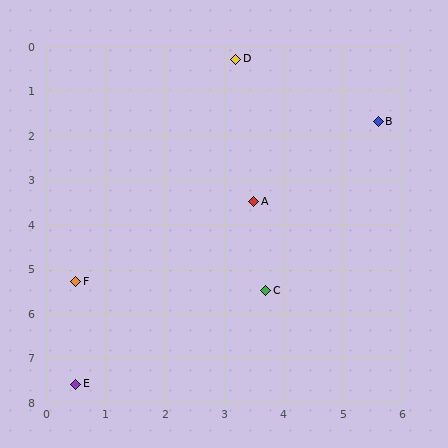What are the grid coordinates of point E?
Point E is at approximately (0.5, 7.6).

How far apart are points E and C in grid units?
Points E and C are about 3.8 grid units apart.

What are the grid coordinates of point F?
Point F is at approximately (0.5, 5.3).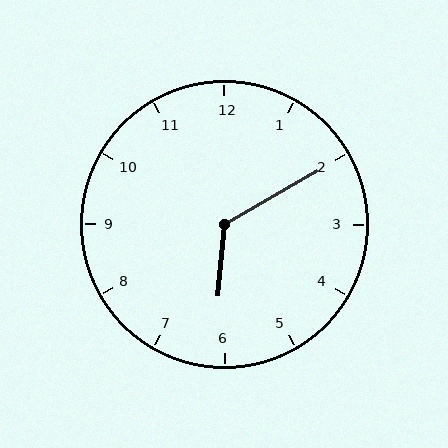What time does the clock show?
6:10.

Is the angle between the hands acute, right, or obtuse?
It is obtuse.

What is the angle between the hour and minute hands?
Approximately 125 degrees.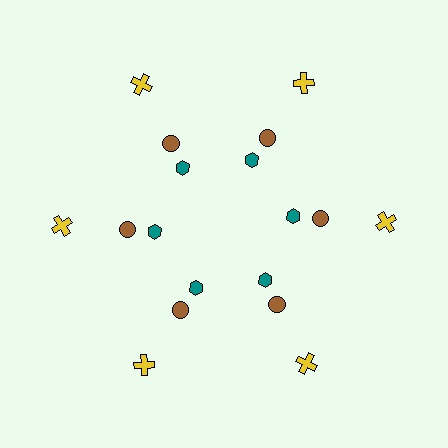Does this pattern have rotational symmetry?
Yes, this pattern has 6-fold rotational symmetry. It looks the same after rotating 60 degrees around the center.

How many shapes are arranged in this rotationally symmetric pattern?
There are 18 shapes, arranged in 6 groups of 3.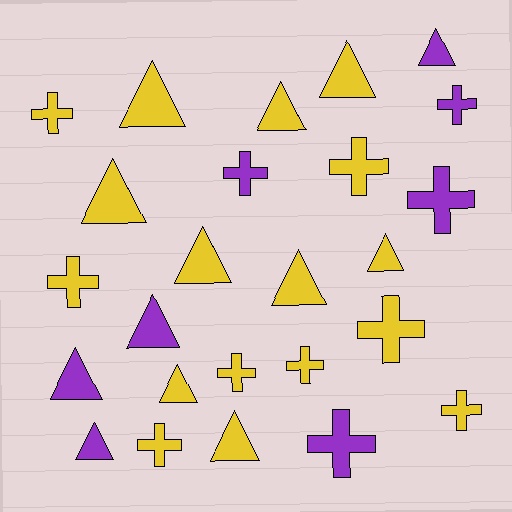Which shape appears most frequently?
Triangle, with 13 objects.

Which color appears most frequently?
Yellow, with 17 objects.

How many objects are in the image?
There are 25 objects.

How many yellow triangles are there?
There are 9 yellow triangles.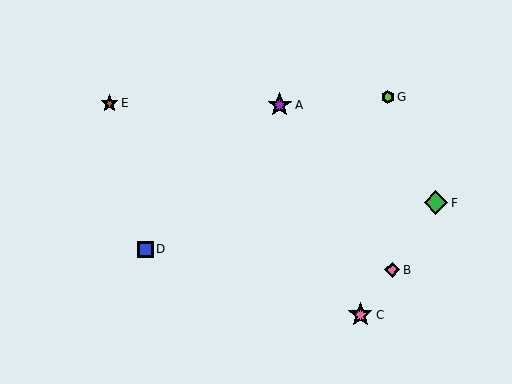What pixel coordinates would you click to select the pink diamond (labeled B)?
Click at (392, 270) to select the pink diamond B.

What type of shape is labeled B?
Shape B is a pink diamond.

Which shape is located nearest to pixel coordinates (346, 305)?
The pink star (labeled C) at (360, 315) is nearest to that location.